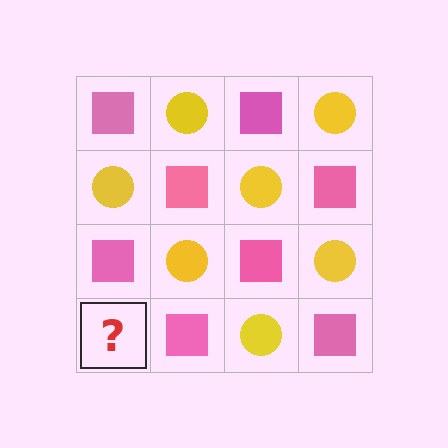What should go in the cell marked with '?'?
The missing cell should contain a yellow circle.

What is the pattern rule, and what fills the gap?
The rule is that it alternates pink square and yellow circle in a checkerboard pattern. The gap should be filled with a yellow circle.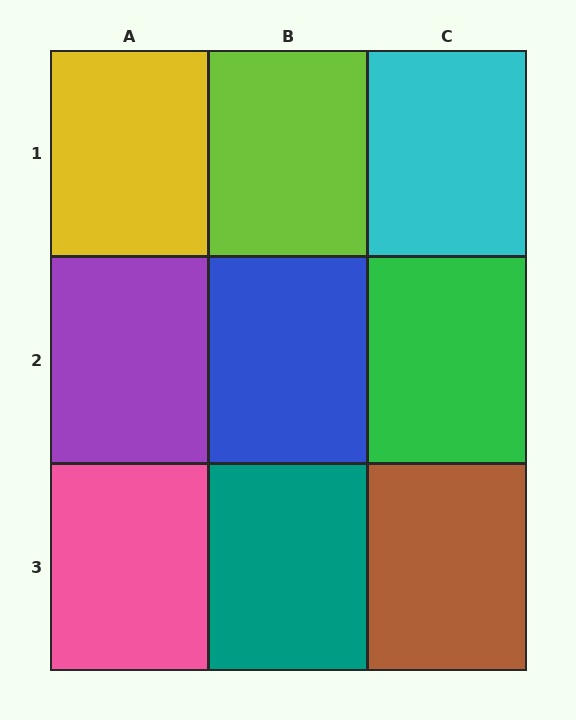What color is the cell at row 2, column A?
Purple.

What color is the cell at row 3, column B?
Teal.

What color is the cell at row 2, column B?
Blue.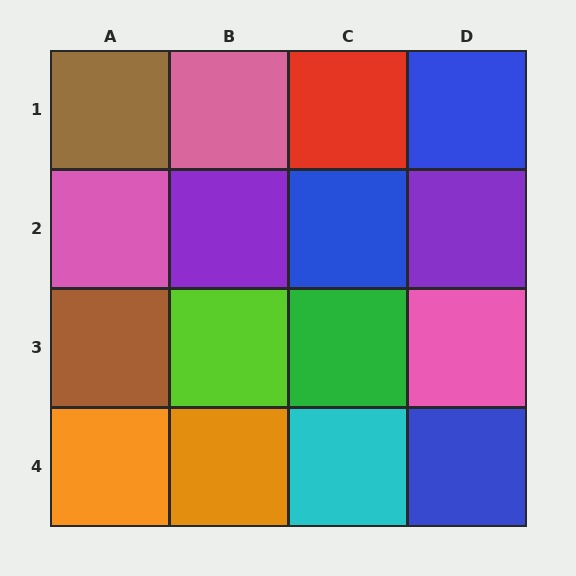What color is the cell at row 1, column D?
Blue.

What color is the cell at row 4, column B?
Orange.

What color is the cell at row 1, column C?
Red.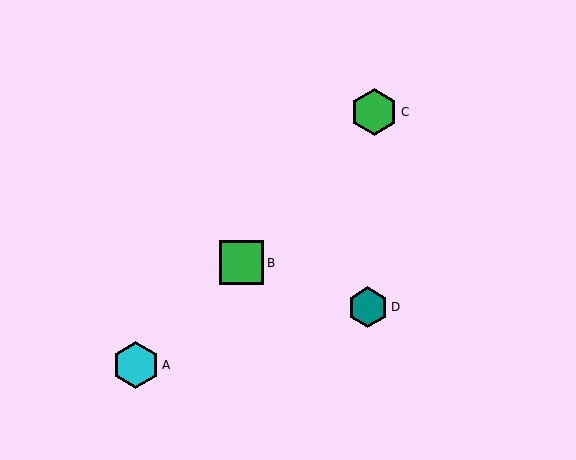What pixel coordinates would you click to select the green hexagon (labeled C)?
Click at (374, 112) to select the green hexagon C.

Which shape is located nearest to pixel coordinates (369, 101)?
The green hexagon (labeled C) at (374, 112) is nearest to that location.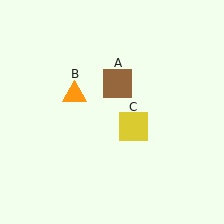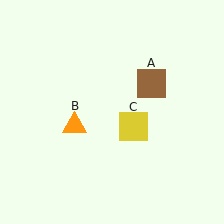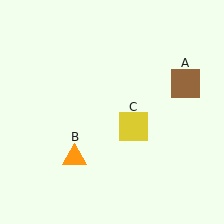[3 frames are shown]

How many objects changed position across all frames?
2 objects changed position: brown square (object A), orange triangle (object B).